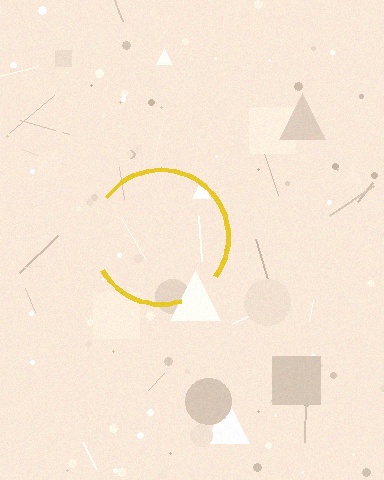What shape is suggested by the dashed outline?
The dashed outline suggests a circle.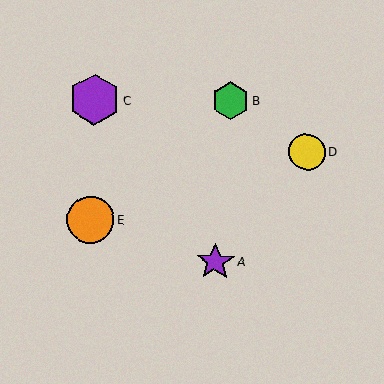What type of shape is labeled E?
Shape E is an orange circle.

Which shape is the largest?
The purple hexagon (labeled C) is the largest.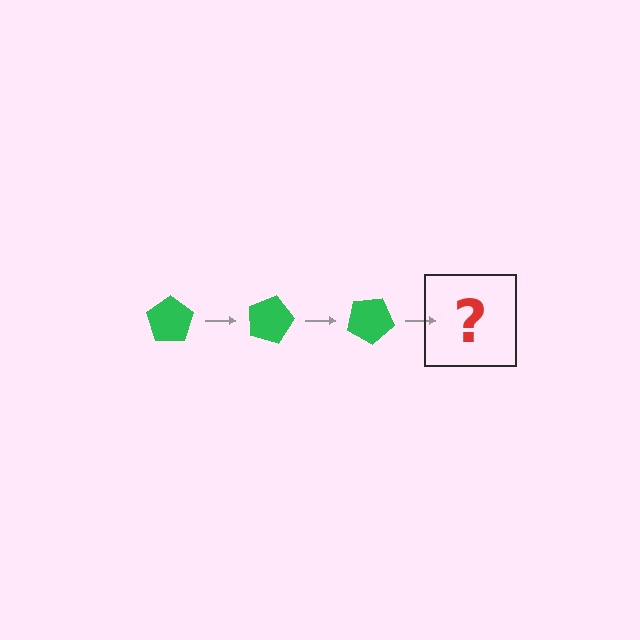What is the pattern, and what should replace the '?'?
The pattern is that the pentagon rotates 15 degrees each step. The '?' should be a green pentagon rotated 45 degrees.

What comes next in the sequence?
The next element should be a green pentagon rotated 45 degrees.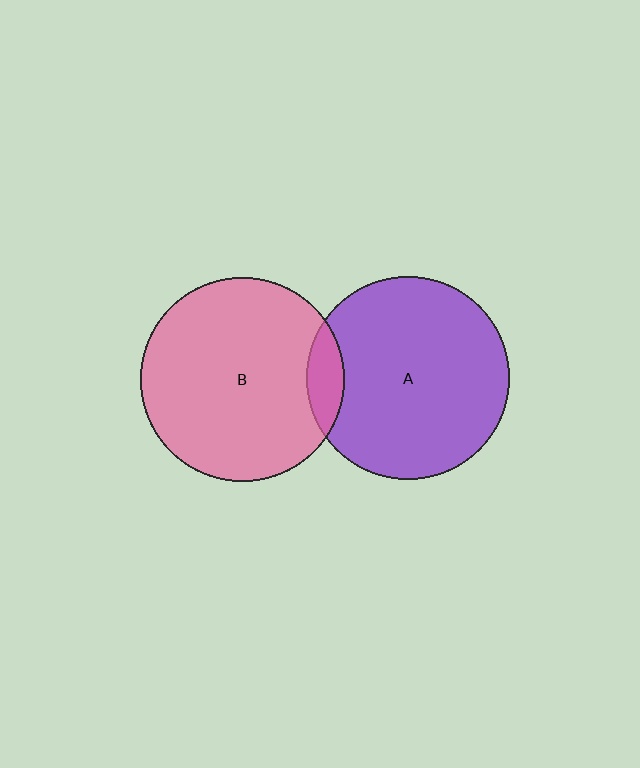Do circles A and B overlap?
Yes.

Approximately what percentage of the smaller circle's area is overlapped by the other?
Approximately 10%.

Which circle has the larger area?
Circle B (pink).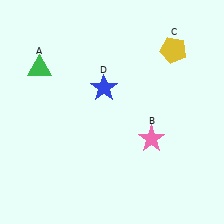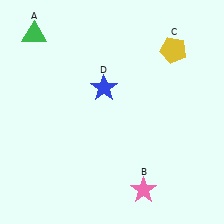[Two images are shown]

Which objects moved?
The objects that moved are: the green triangle (A), the pink star (B).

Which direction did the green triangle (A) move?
The green triangle (A) moved up.